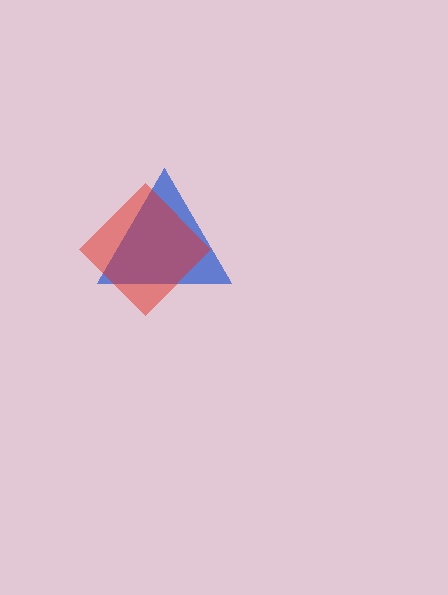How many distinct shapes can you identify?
There are 2 distinct shapes: a blue triangle, a red diamond.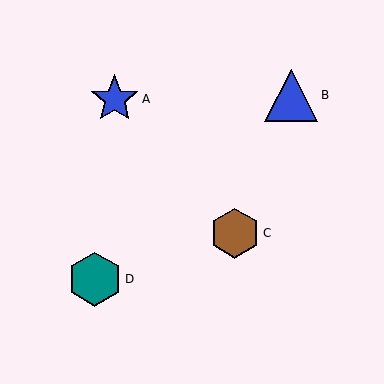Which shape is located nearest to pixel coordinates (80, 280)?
The teal hexagon (labeled D) at (95, 279) is nearest to that location.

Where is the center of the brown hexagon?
The center of the brown hexagon is at (235, 233).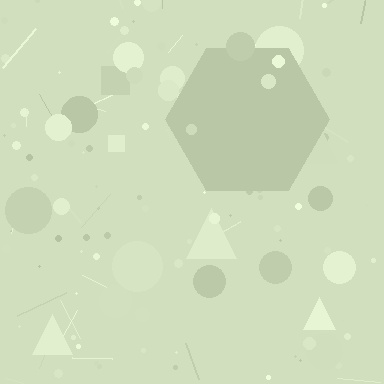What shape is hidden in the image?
A hexagon is hidden in the image.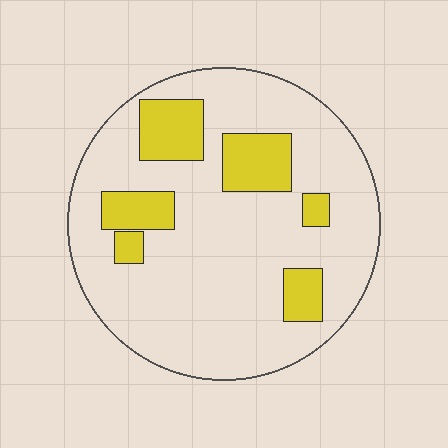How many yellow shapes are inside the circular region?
6.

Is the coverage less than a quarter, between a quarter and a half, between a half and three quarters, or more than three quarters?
Less than a quarter.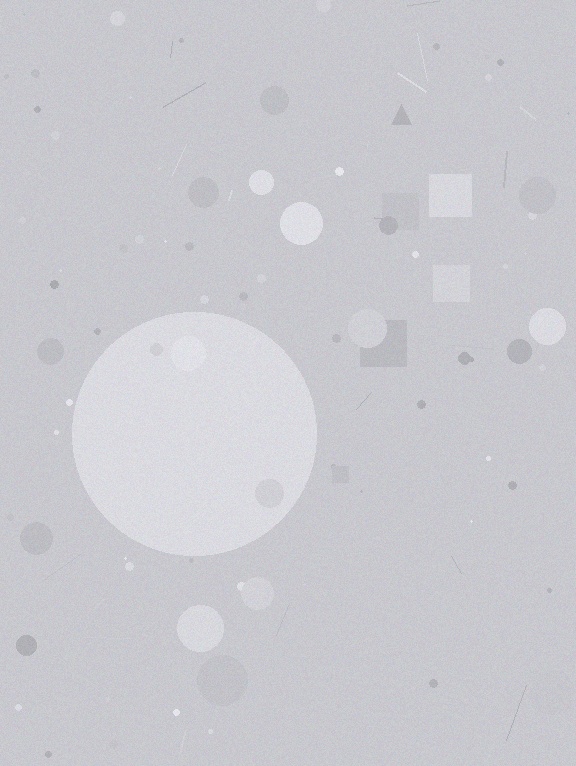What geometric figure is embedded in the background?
A circle is embedded in the background.